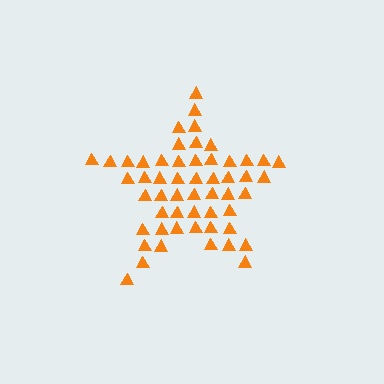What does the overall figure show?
The overall figure shows a star.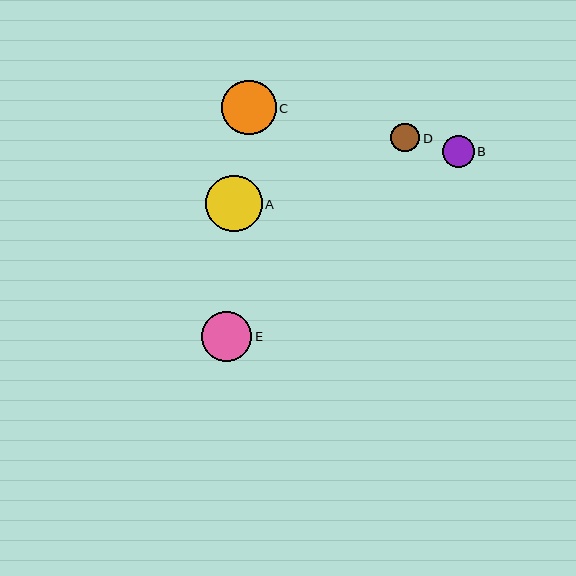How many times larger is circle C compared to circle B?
Circle C is approximately 1.7 times the size of circle B.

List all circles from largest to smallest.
From largest to smallest: A, C, E, B, D.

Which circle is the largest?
Circle A is the largest with a size of approximately 56 pixels.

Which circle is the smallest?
Circle D is the smallest with a size of approximately 29 pixels.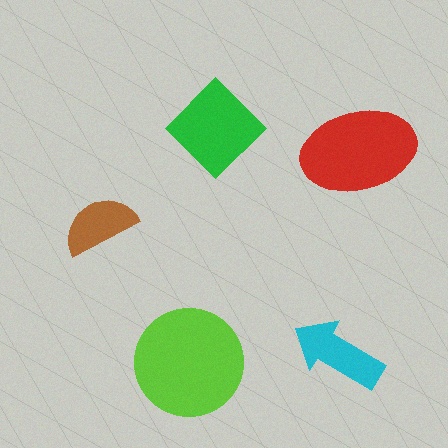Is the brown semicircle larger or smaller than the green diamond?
Smaller.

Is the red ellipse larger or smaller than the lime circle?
Smaller.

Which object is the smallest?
The brown semicircle.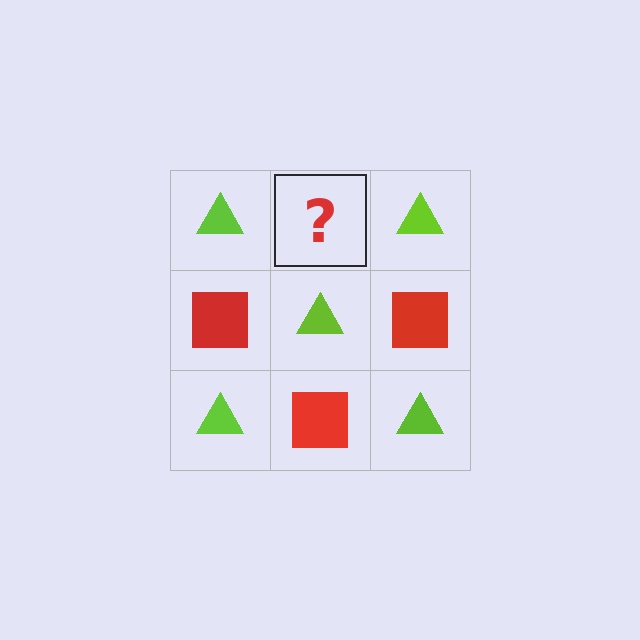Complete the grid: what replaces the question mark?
The question mark should be replaced with a red square.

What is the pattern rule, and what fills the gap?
The rule is that it alternates lime triangle and red square in a checkerboard pattern. The gap should be filled with a red square.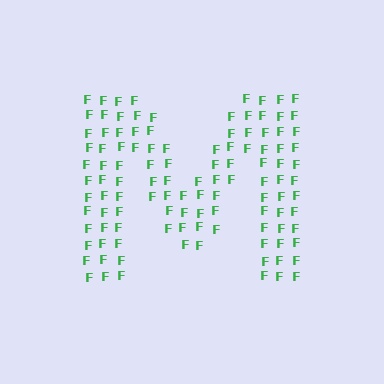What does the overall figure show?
The overall figure shows the letter M.